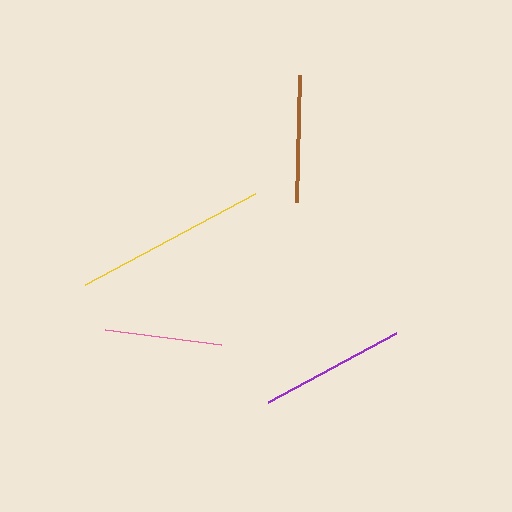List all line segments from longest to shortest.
From longest to shortest: yellow, purple, brown, pink.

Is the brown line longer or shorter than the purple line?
The purple line is longer than the brown line.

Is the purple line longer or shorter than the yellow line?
The yellow line is longer than the purple line.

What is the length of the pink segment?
The pink segment is approximately 117 pixels long.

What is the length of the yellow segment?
The yellow segment is approximately 194 pixels long.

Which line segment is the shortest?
The pink line is the shortest at approximately 117 pixels.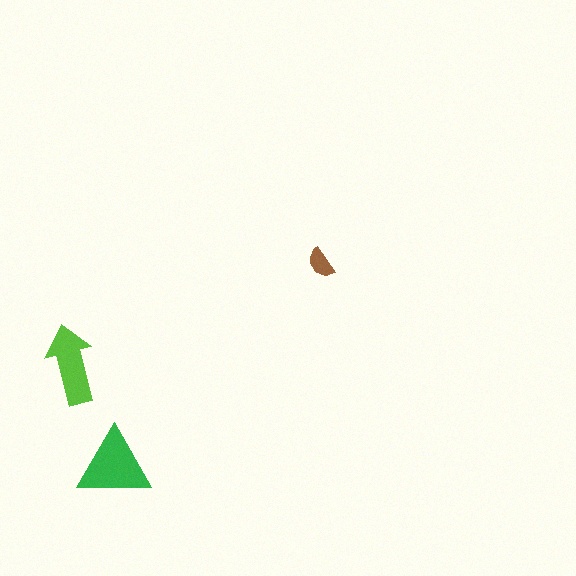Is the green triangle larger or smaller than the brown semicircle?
Larger.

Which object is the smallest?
The brown semicircle.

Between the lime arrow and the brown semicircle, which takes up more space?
The lime arrow.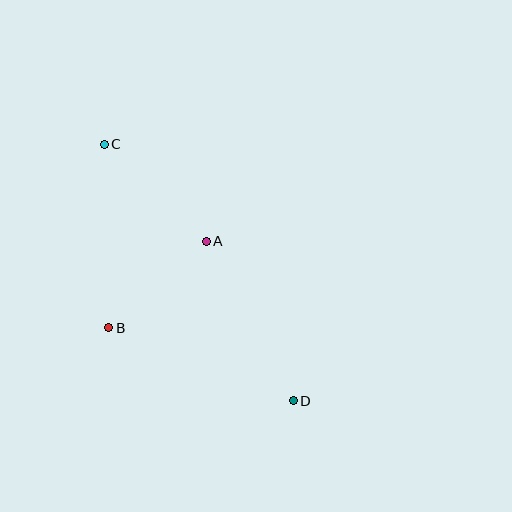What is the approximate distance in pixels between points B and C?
The distance between B and C is approximately 184 pixels.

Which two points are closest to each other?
Points A and B are closest to each other.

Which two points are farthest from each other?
Points C and D are farthest from each other.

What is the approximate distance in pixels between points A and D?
The distance between A and D is approximately 182 pixels.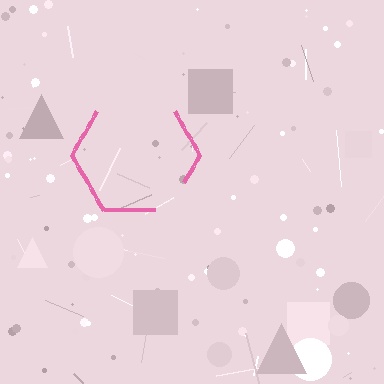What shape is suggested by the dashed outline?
The dashed outline suggests a hexagon.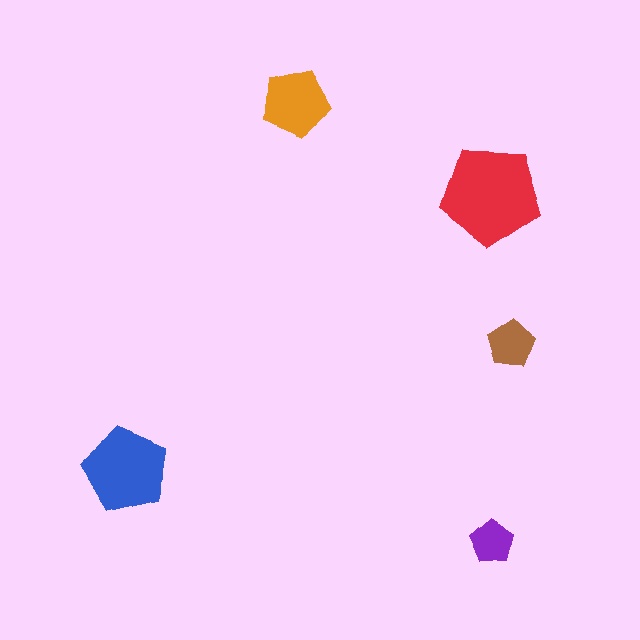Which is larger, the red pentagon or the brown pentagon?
The red one.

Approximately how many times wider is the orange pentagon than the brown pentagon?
About 1.5 times wider.